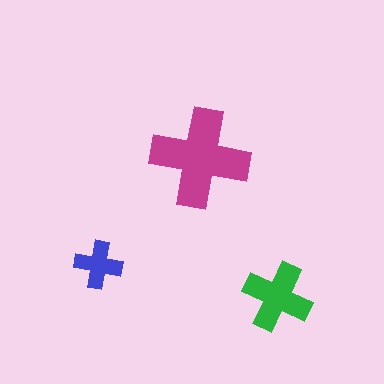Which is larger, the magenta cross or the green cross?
The magenta one.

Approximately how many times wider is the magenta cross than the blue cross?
About 2 times wider.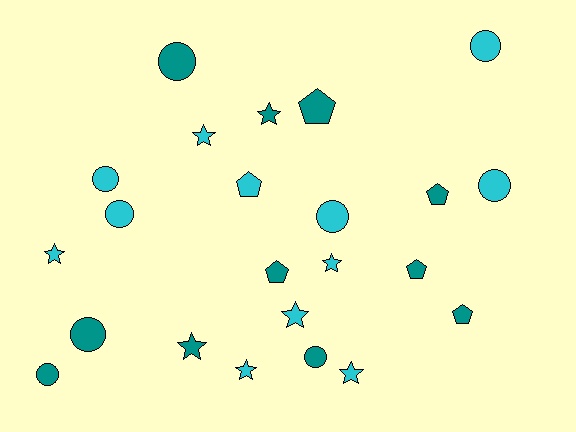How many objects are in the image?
There are 23 objects.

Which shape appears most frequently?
Circle, with 9 objects.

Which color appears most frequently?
Cyan, with 12 objects.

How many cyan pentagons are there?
There is 1 cyan pentagon.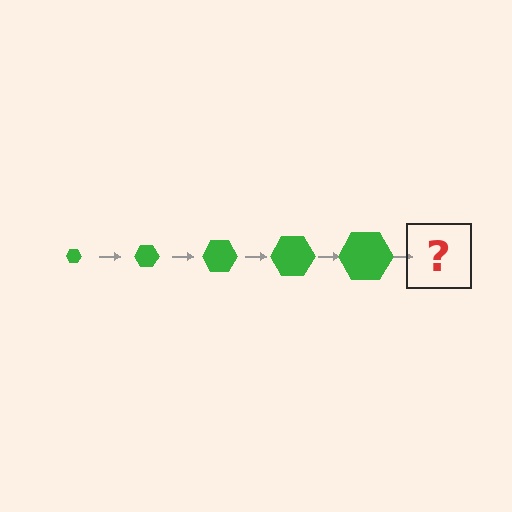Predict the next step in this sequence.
The next step is a green hexagon, larger than the previous one.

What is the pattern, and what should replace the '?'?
The pattern is that the hexagon gets progressively larger each step. The '?' should be a green hexagon, larger than the previous one.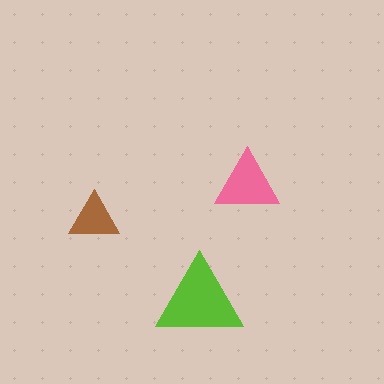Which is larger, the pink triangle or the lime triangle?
The lime one.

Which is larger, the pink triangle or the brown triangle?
The pink one.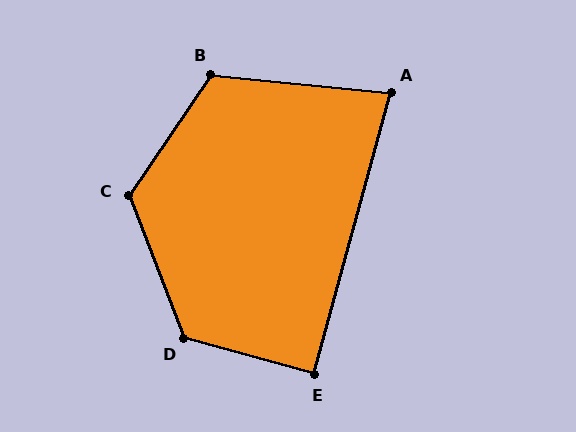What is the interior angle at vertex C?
Approximately 125 degrees (obtuse).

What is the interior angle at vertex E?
Approximately 90 degrees (approximately right).